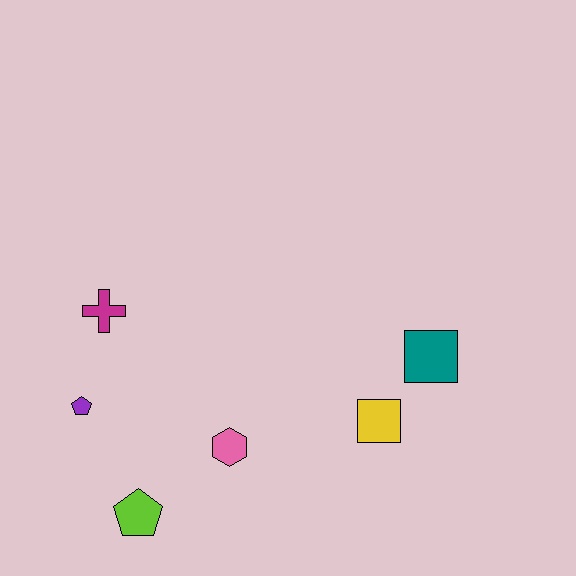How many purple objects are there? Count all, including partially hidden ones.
There is 1 purple object.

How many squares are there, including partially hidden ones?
There are 2 squares.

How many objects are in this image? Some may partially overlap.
There are 6 objects.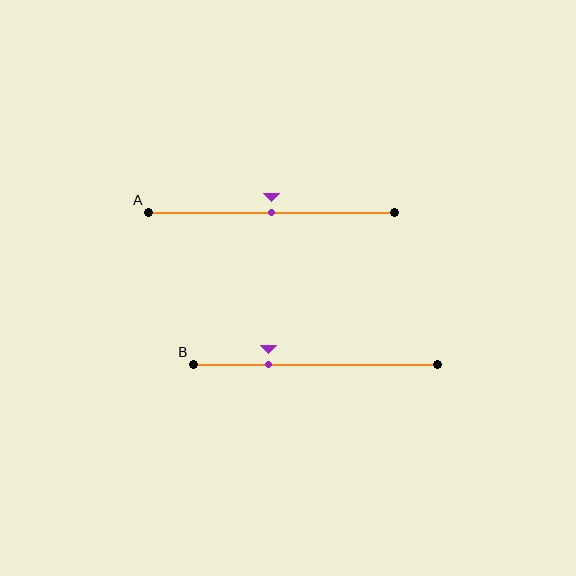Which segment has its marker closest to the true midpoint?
Segment A has its marker closest to the true midpoint.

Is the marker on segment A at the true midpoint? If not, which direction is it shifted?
Yes, the marker on segment A is at the true midpoint.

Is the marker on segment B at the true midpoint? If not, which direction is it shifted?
No, the marker on segment B is shifted to the left by about 19% of the segment length.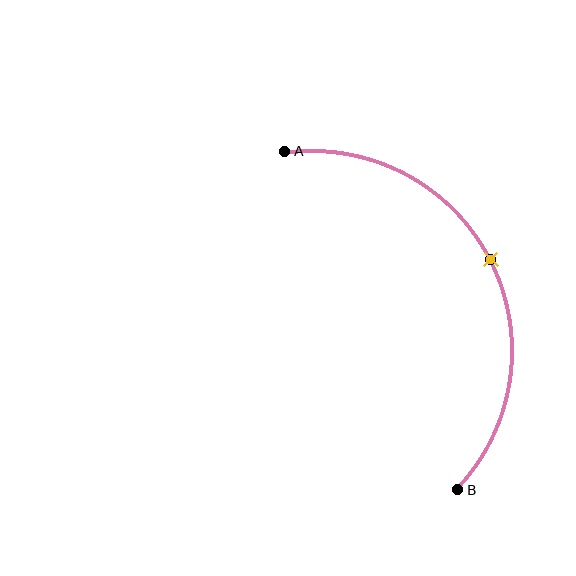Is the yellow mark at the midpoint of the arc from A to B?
Yes. The yellow mark lies on the arc at equal arc-length from both A and B — it is the arc midpoint.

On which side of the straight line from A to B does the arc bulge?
The arc bulges to the right of the straight line connecting A and B.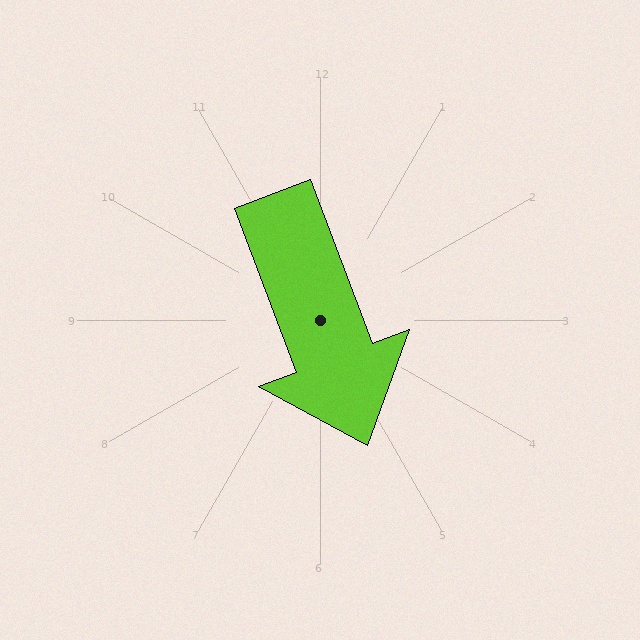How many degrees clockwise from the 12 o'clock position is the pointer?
Approximately 159 degrees.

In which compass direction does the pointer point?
South.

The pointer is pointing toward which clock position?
Roughly 5 o'clock.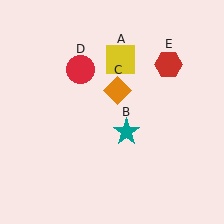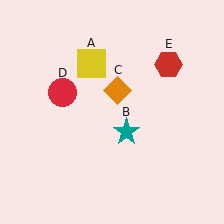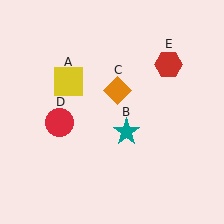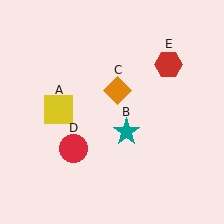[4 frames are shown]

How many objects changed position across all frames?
2 objects changed position: yellow square (object A), red circle (object D).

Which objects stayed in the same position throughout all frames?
Teal star (object B) and orange diamond (object C) and red hexagon (object E) remained stationary.